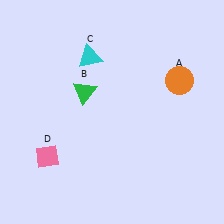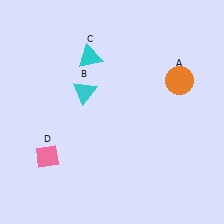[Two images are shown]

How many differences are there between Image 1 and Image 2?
There is 1 difference between the two images.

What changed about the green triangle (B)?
In Image 1, B is green. In Image 2, it changed to cyan.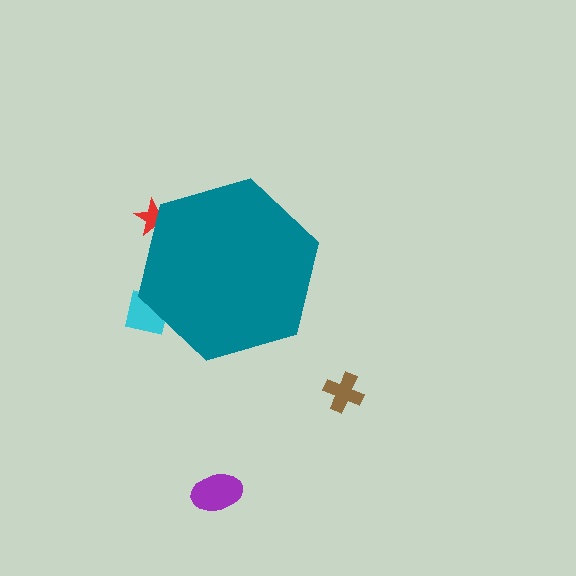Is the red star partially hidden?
Yes, the red star is partially hidden behind the teal hexagon.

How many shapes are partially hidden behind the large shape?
2 shapes are partially hidden.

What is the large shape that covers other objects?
A teal hexagon.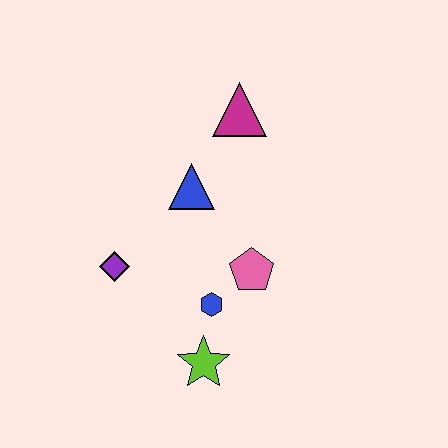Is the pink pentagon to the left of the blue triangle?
No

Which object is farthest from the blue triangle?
The lime star is farthest from the blue triangle.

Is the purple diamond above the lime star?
Yes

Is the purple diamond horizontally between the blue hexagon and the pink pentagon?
No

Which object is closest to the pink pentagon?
The blue hexagon is closest to the pink pentagon.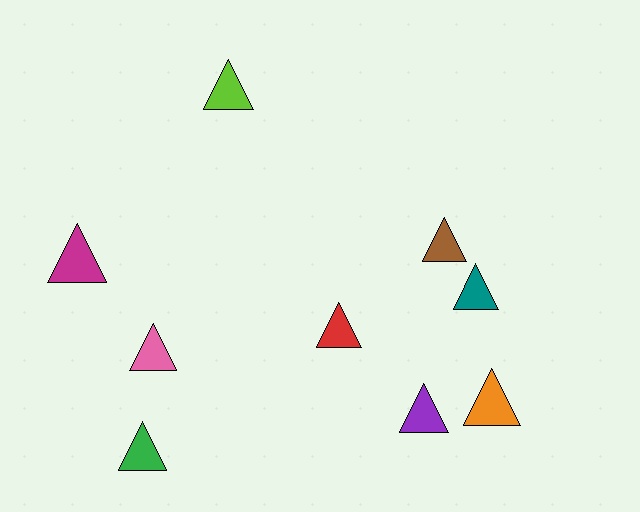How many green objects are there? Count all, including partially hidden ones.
There is 1 green object.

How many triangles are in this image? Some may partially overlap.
There are 9 triangles.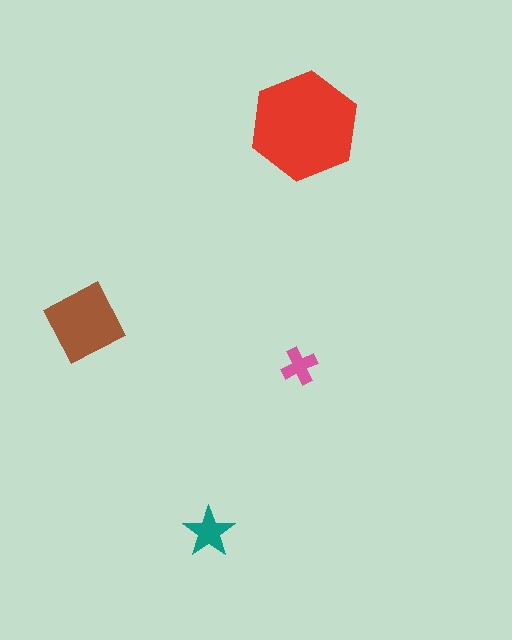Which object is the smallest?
The pink cross.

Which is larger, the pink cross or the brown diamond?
The brown diamond.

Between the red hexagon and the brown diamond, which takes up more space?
The red hexagon.